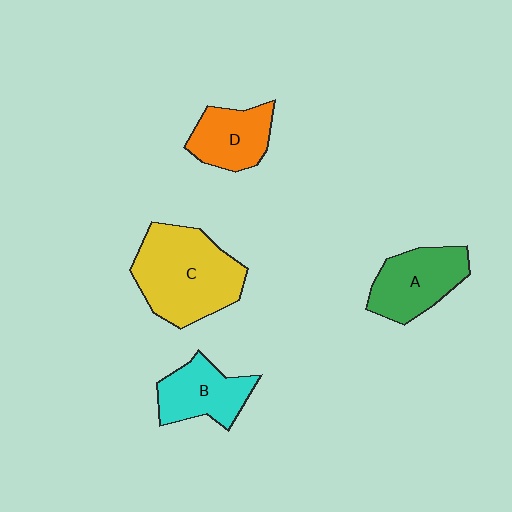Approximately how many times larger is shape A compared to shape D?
Approximately 1.2 times.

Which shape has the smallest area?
Shape D (orange).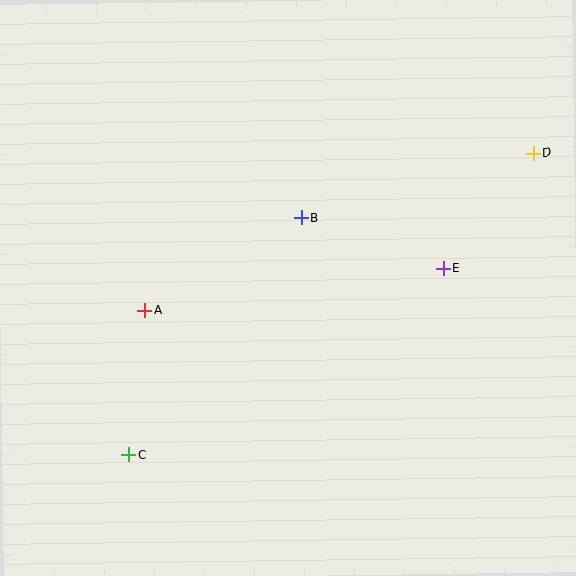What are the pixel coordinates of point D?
Point D is at (534, 153).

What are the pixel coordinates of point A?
Point A is at (145, 310).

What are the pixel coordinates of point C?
Point C is at (129, 455).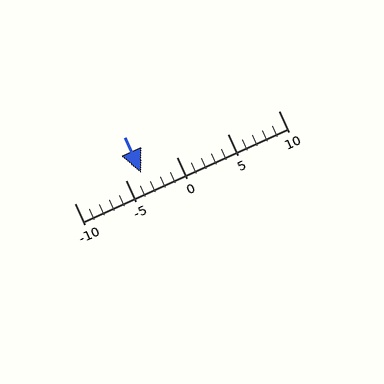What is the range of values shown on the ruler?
The ruler shows values from -10 to 10.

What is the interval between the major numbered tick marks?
The major tick marks are spaced 5 units apart.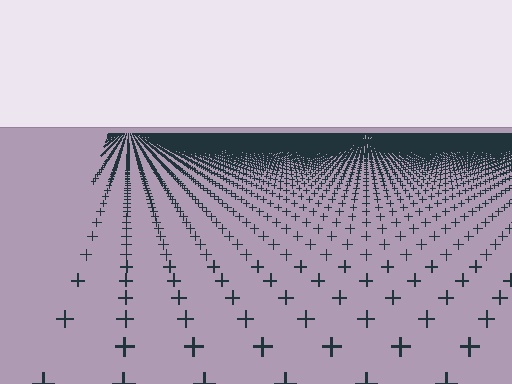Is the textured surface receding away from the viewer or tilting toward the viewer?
The surface is receding away from the viewer. Texture elements get smaller and denser toward the top.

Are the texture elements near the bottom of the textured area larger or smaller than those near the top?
Larger. Near the bottom, elements are closer to the viewer and appear at a bigger on-screen size.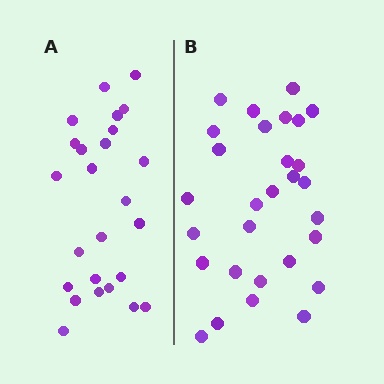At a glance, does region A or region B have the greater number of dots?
Region B (the right region) has more dots.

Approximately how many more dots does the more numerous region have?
Region B has about 4 more dots than region A.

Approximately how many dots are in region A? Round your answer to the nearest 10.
About 20 dots. (The exact count is 25, which rounds to 20.)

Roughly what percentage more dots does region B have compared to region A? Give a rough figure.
About 15% more.